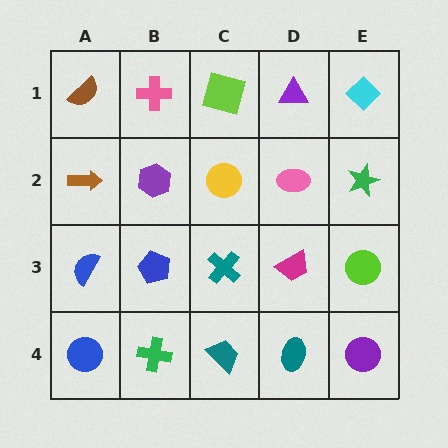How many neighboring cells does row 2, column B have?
4.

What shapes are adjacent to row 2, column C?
A lime square (row 1, column C), a teal cross (row 3, column C), a purple hexagon (row 2, column B), a pink ellipse (row 2, column D).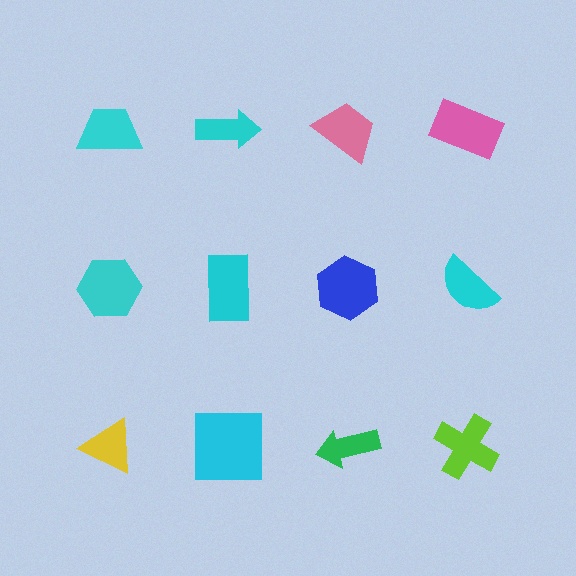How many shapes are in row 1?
4 shapes.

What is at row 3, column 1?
A yellow triangle.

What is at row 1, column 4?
A pink rectangle.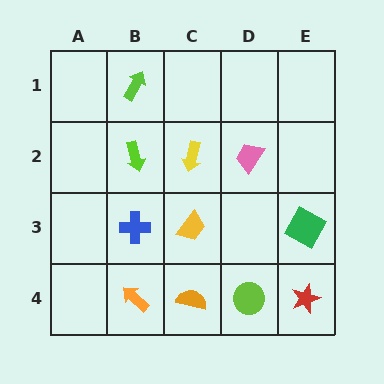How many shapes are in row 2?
3 shapes.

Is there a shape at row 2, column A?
No, that cell is empty.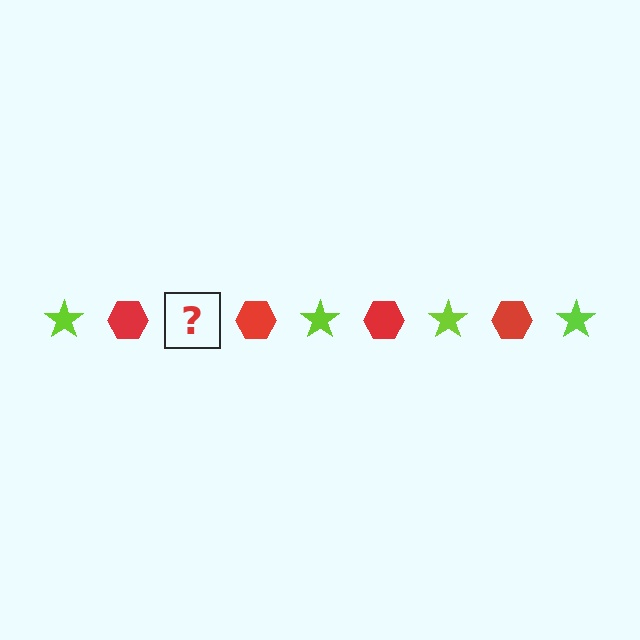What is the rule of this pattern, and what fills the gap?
The rule is that the pattern alternates between lime star and red hexagon. The gap should be filled with a lime star.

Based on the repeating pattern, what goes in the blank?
The blank should be a lime star.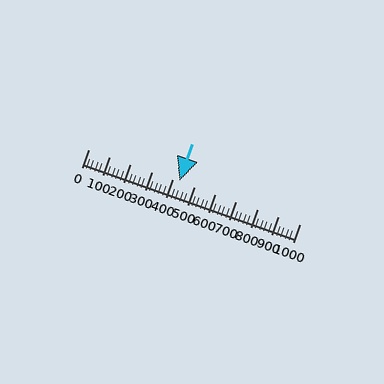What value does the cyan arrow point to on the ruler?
The cyan arrow points to approximately 432.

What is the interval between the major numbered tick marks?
The major tick marks are spaced 100 units apart.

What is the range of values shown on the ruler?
The ruler shows values from 0 to 1000.